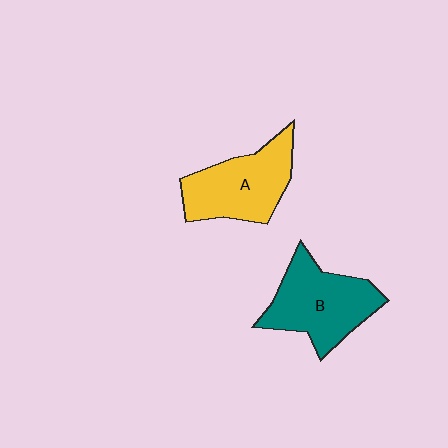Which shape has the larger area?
Shape B (teal).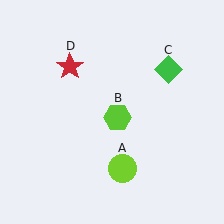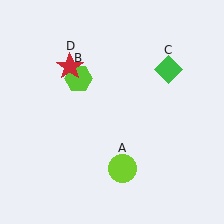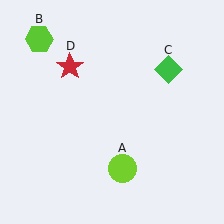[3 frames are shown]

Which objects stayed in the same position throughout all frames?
Lime circle (object A) and green diamond (object C) and red star (object D) remained stationary.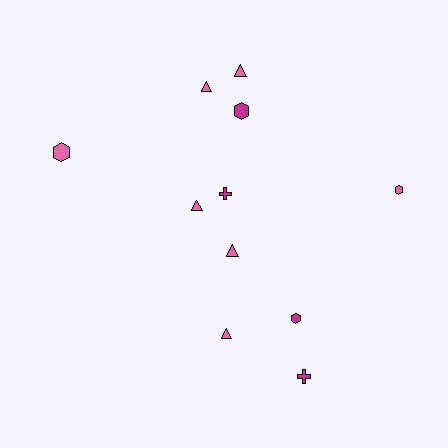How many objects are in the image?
There are 11 objects.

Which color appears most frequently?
Pink, with 7 objects.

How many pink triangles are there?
There are 5 pink triangles.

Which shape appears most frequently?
Triangle, with 5 objects.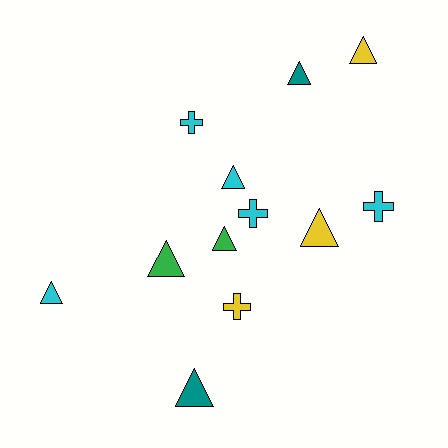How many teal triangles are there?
There are 2 teal triangles.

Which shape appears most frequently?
Triangle, with 8 objects.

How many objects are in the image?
There are 12 objects.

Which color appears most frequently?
Cyan, with 5 objects.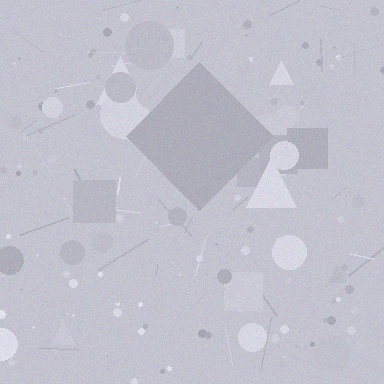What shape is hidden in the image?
A diamond is hidden in the image.